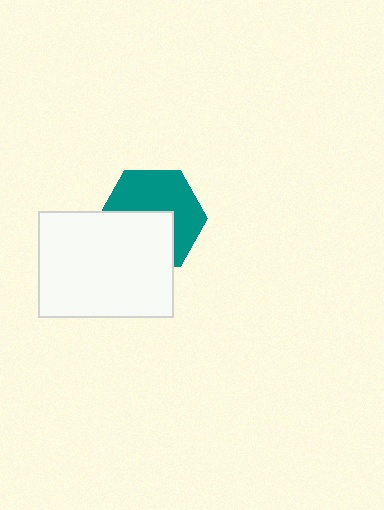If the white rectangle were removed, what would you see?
You would see the complete teal hexagon.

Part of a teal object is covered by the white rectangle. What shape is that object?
It is a hexagon.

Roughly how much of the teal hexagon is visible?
About half of it is visible (roughly 56%).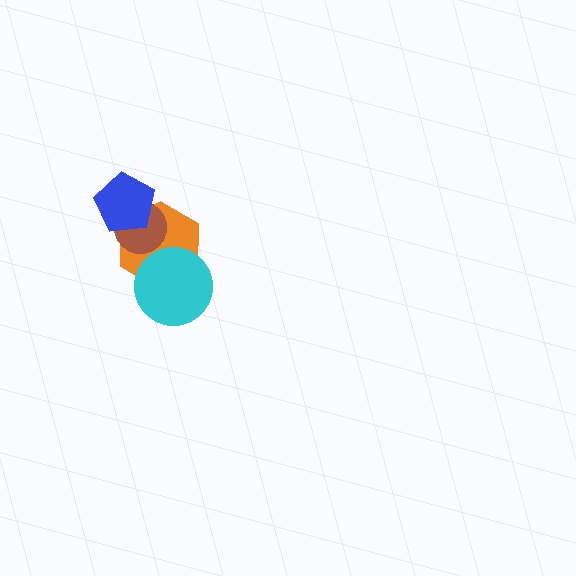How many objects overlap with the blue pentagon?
2 objects overlap with the blue pentagon.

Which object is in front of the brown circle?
The blue pentagon is in front of the brown circle.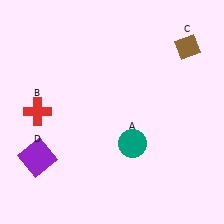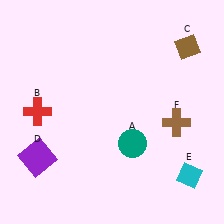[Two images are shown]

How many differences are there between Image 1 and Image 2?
There are 2 differences between the two images.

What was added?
A cyan diamond (E), a brown cross (F) were added in Image 2.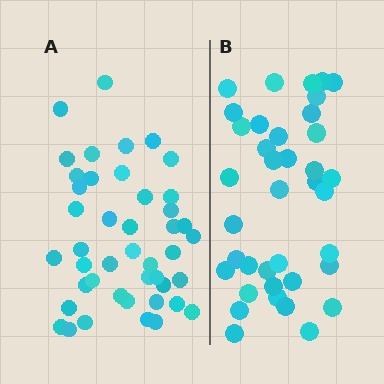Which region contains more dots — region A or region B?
Region A (the left region) has more dots.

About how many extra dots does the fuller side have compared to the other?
Region A has about 6 more dots than region B.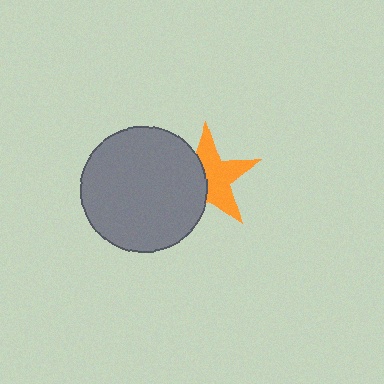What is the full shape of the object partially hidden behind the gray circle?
The partially hidden object is an orange star.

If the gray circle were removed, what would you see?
You would see the complete orange star.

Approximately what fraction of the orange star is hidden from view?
Roughly 42% of the orange star is hidden behind the gray circle.